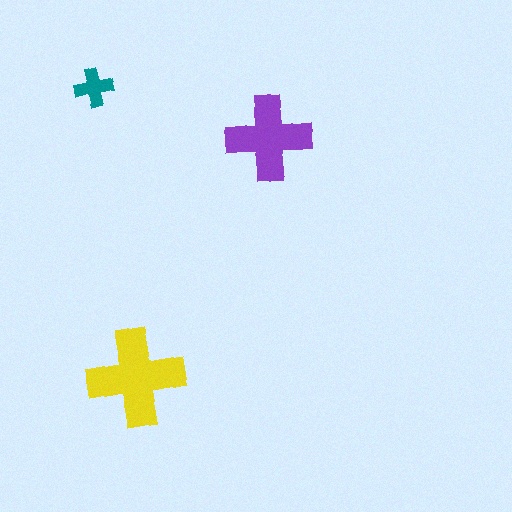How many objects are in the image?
There are 3 objects in the image.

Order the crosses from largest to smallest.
the yellow one, the purple one, the teal one.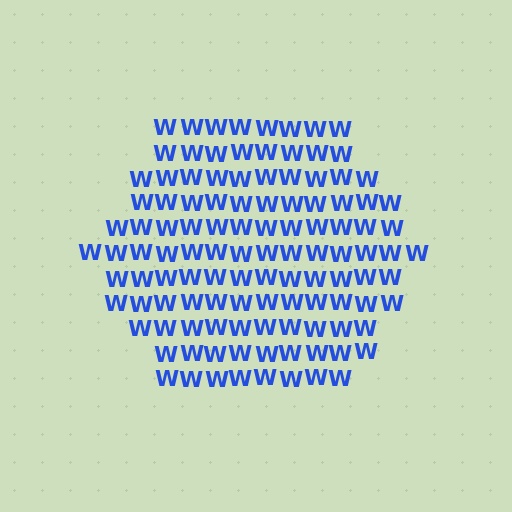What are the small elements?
The small elements are letter W's.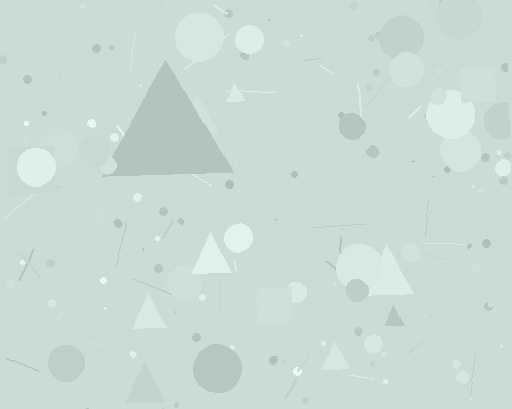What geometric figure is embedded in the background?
A triangle is embedded in the background.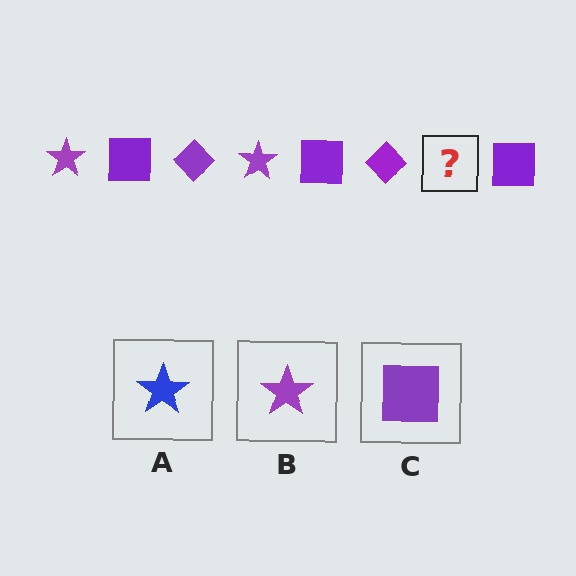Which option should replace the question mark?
Option B.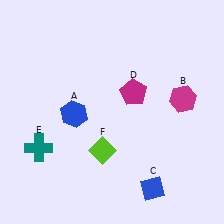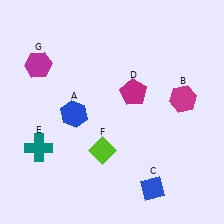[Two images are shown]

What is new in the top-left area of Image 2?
A magenta hexagon (G) was added in the top-left area of Image 2.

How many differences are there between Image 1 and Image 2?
There is 1 difference between the two images.